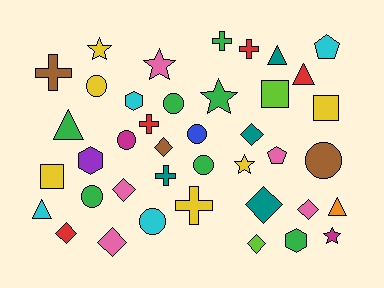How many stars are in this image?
There are 5 stars.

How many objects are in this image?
There are 40 objects.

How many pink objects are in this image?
There are 5 pink objects.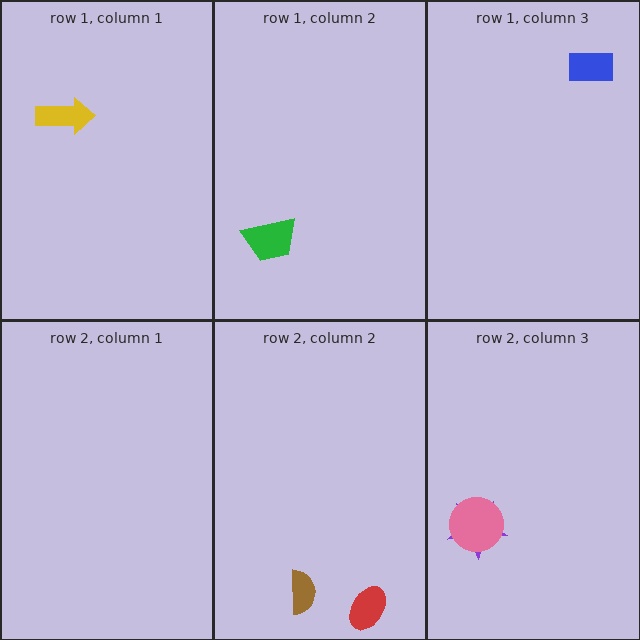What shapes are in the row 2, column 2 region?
The brown semicircle, the red ellipse.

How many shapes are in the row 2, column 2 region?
2.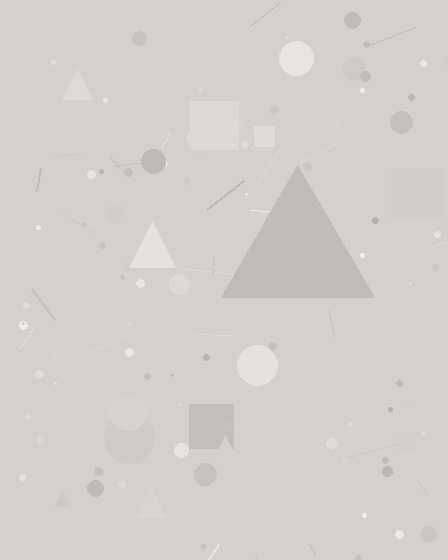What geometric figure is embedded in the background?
A triangle is embedded in the background.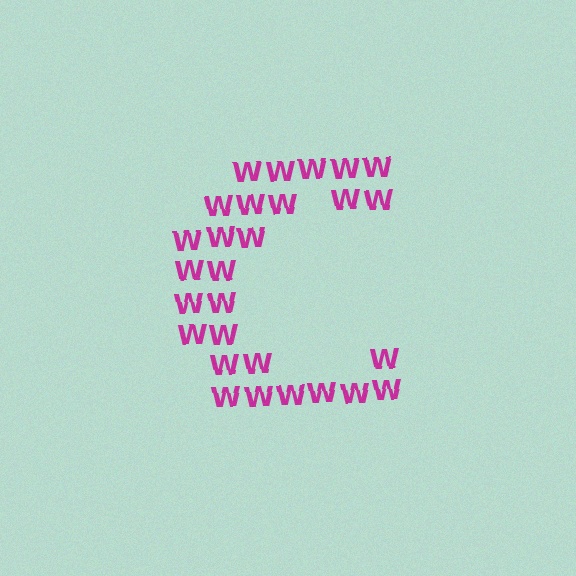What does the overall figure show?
The overall figure shows the letter C.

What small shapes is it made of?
It is made of small letter W's.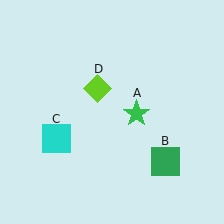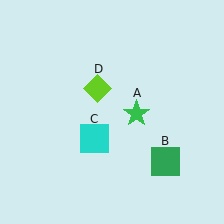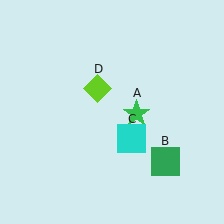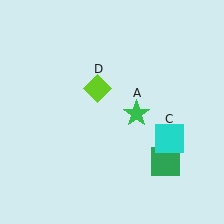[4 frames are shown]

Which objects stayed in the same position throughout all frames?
Green star (object A) and green square (object B) and lime diamond (object D) remained stationary.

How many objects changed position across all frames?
1 object changed position: cyan square (object C).